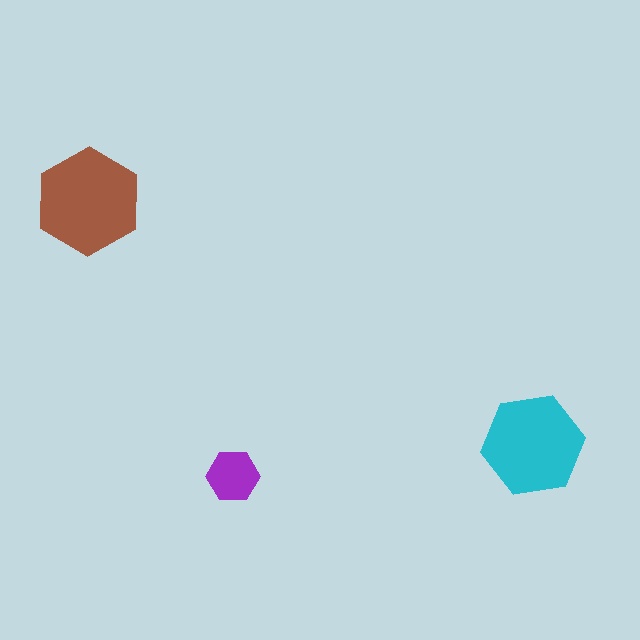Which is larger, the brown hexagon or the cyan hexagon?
The brown one.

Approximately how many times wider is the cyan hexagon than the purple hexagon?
About 2 times wider.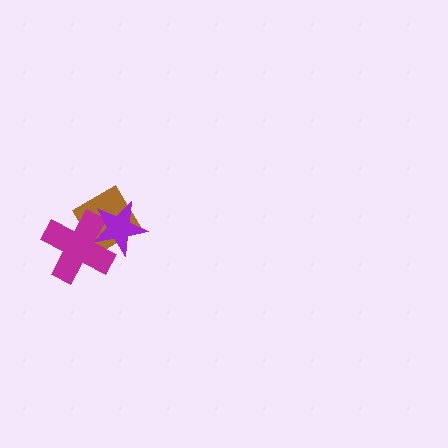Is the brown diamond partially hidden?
Yes, it is partially covered by another shape.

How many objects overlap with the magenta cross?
2 objects overlap with the magenta cross.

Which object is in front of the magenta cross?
The purple star is in front of the magenta cross.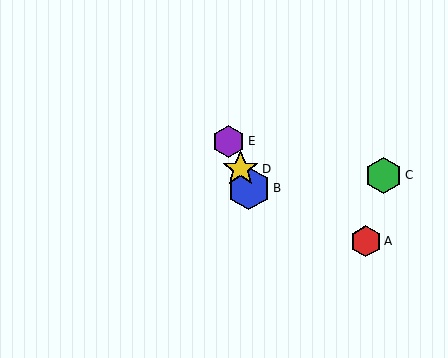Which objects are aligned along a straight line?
Objects B, D, E are aligned along a straight line.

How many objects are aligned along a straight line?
3 objects (B, D, E) are aligned along a straight line.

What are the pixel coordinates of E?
Object E is at (229, 141).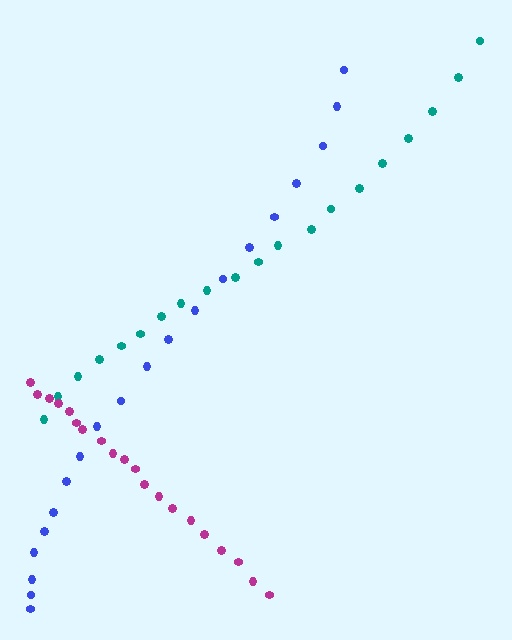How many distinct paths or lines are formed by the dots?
There are 3 distinct paths.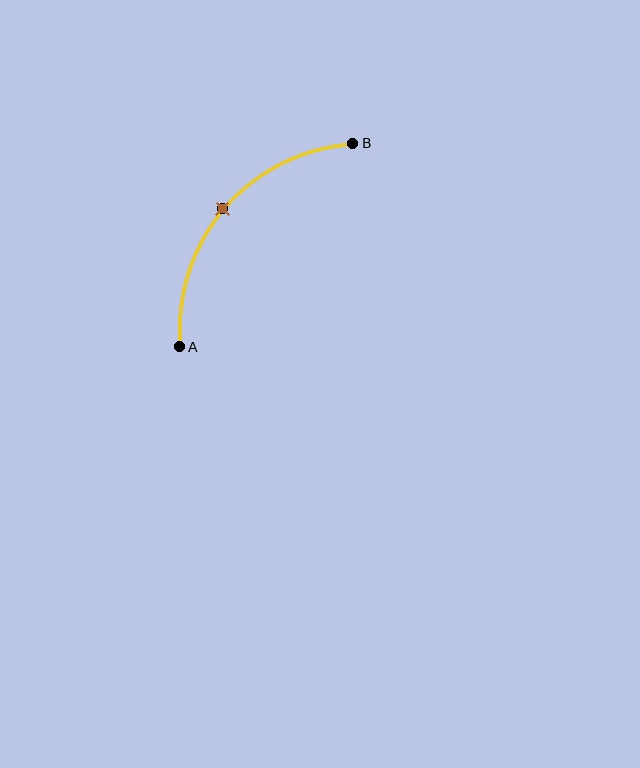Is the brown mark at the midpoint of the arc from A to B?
Yes. The brown mark lies on the arc at equal arc-length from both A and B — it is the arc midpoint.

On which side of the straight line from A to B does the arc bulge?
The arc bulges above and to the left of the straight line connecting A and B.